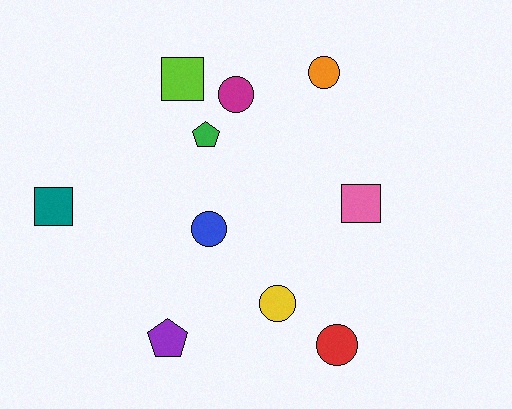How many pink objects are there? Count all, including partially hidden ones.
There is 1 pink object.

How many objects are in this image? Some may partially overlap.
There are 10 objects.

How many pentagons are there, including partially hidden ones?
There are 2 pentagons.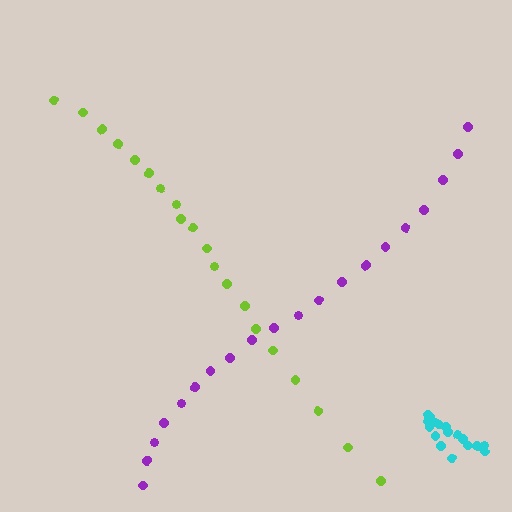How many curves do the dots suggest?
There are 3 distinct paths.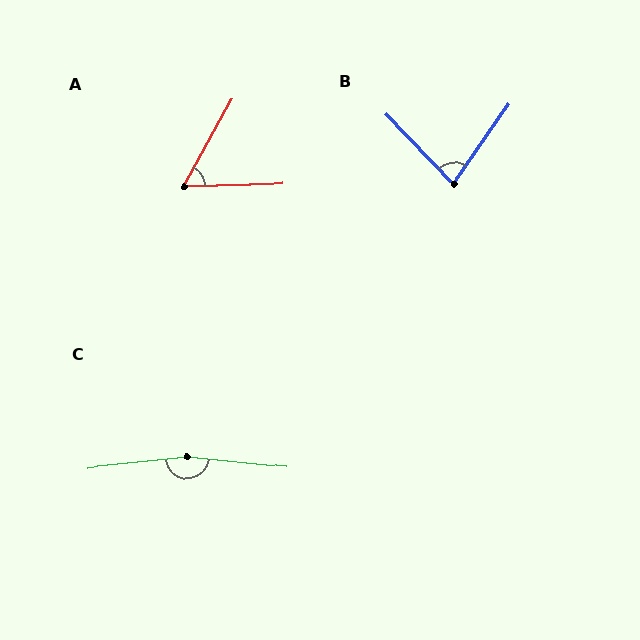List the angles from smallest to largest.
A (59°), B (78°), C (168°).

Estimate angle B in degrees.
Approximately 78 degrees.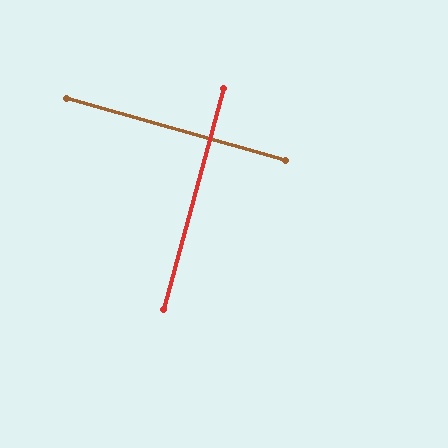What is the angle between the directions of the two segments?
Approximately 90 degrees.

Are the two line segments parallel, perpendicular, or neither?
Perpendicular — they meet at approximately 90°.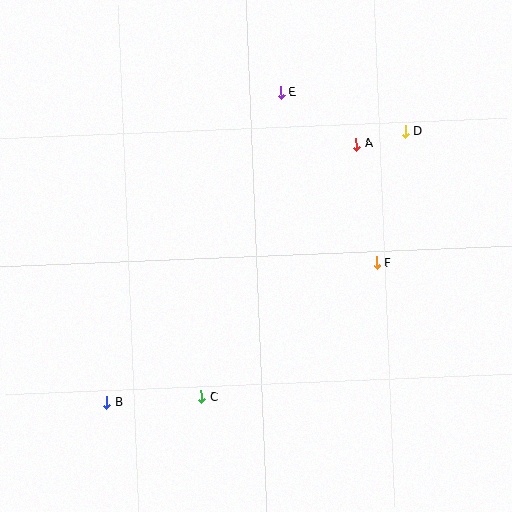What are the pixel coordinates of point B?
Point B is at (107, 403).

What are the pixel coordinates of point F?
Point F is at (377, 263).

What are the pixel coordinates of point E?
Point E is at (281, 93).